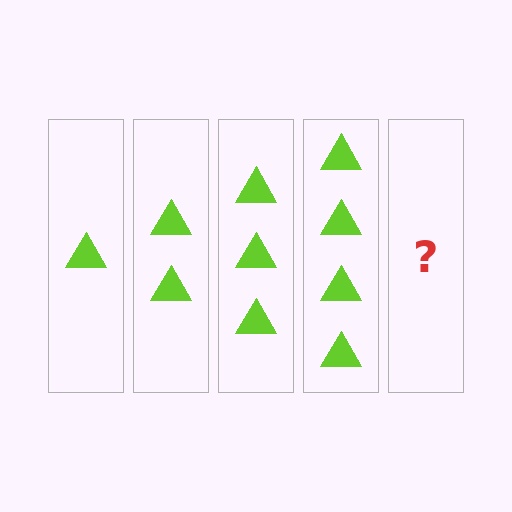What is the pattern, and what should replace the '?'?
The pattern is that each step adds one more triangle. The '?' should be 5 triangles.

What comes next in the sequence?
The next element should be 5 triangles.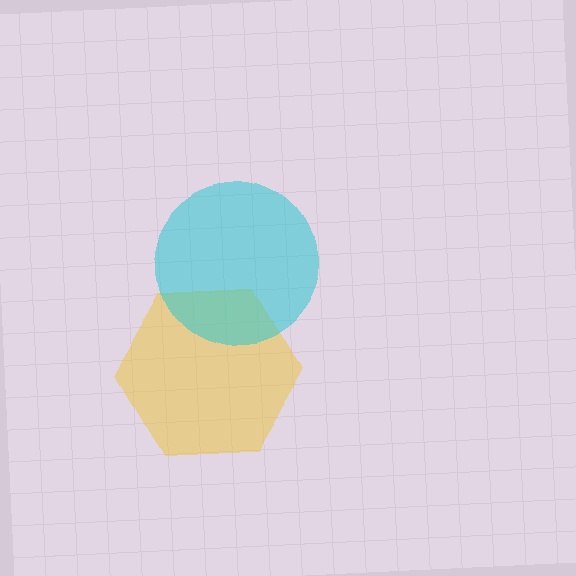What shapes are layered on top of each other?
The layered shapes are: a yellow hexagon, a cyan circle.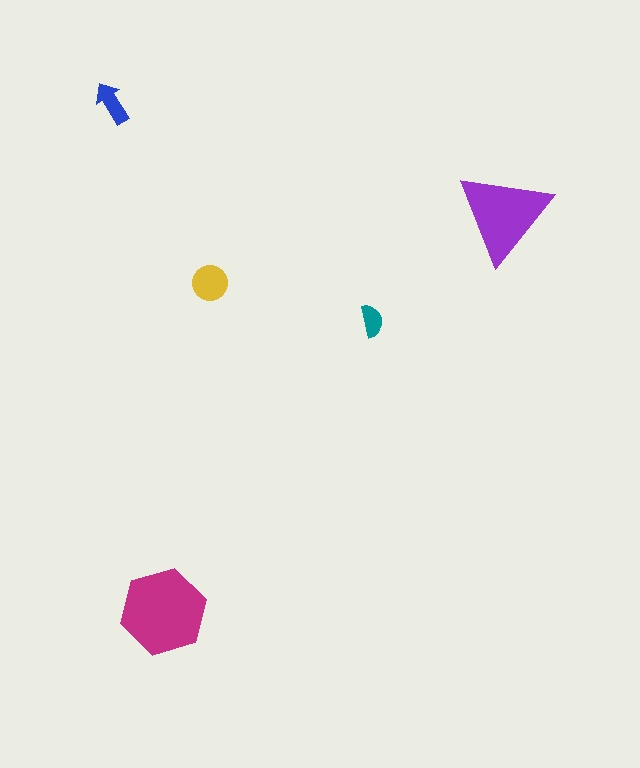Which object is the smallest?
The teal semicircle.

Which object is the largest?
The magenta hexagon.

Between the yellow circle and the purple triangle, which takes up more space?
The purple triangle.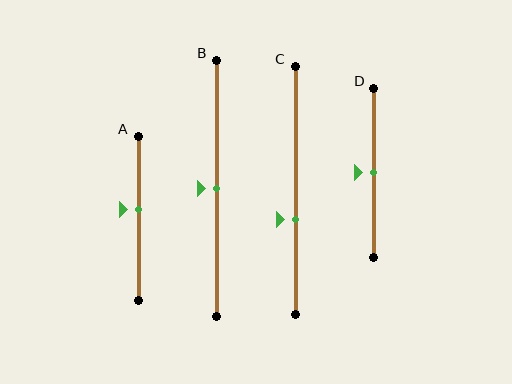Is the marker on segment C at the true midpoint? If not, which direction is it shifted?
No, the marker on segment C is shifted downward by about 12% of the segment length.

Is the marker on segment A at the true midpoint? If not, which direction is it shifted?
No, the marker on segment A is shifted upward by about 5% of the segment length.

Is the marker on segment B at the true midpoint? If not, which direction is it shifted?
Yes, the marker on segment B is at the true midpoint.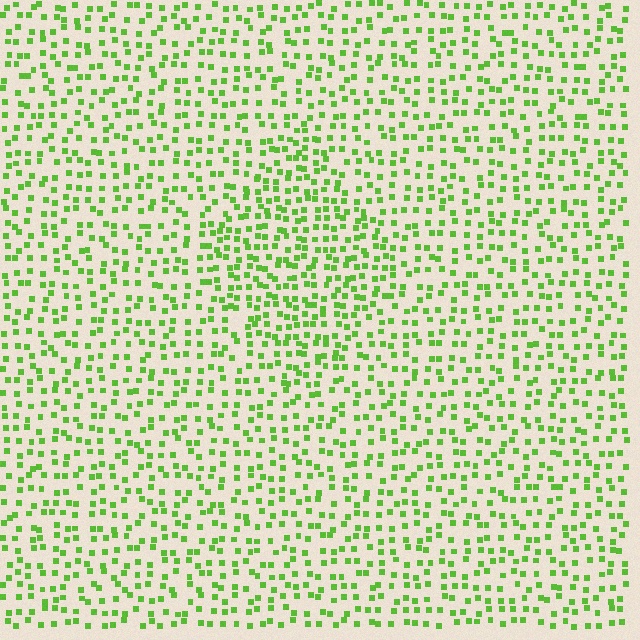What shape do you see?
I see a diamond.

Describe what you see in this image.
The image contains small lime elements arranged at two different densities. A diamond-shaped region is visible where the elements are more densely packed than the surrounding area.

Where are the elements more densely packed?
The elements are more densely packed inside the diamond boundary.